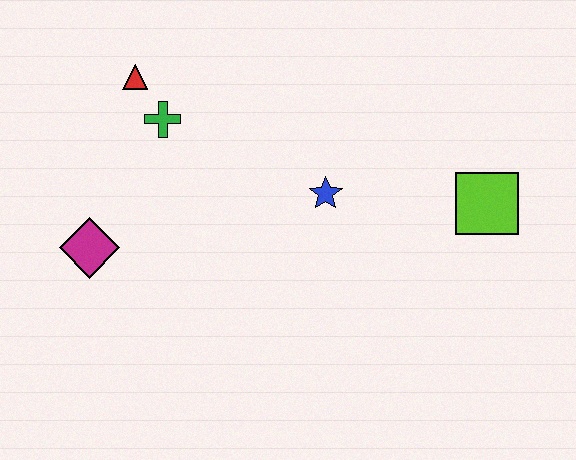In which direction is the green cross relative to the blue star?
The green cross is to the left of the blue star.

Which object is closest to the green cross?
The red triangle is closest to the green cross.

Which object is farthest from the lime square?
The magenta diamond is farthest from the lime square.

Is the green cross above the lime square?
Yes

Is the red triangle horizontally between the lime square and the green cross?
No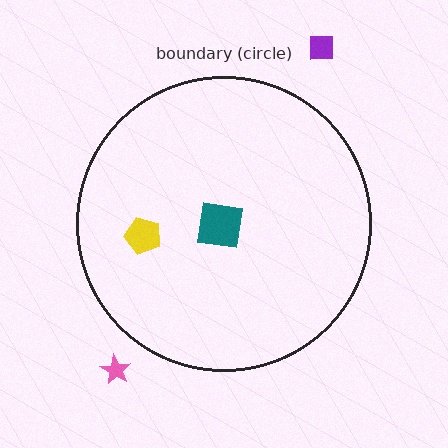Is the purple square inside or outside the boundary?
Outside.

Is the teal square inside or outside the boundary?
Inside.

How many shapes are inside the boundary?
2 inside, 2 outside.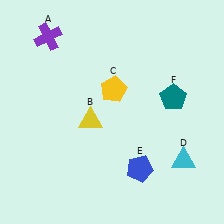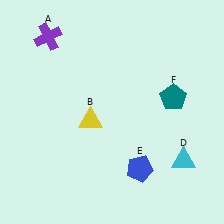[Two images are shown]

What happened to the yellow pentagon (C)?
The yellow pentagon (C) was removed in Image 2. It was in the top-right area of Image 1.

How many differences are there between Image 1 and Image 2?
There is 1 difference between the two images.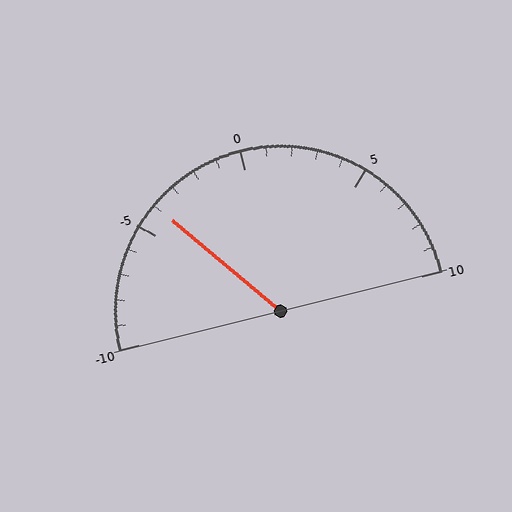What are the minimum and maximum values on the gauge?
The gauge ranges from -10 to 10.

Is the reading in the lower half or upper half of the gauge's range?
The reading is in the lower half of the range (-10 to 10).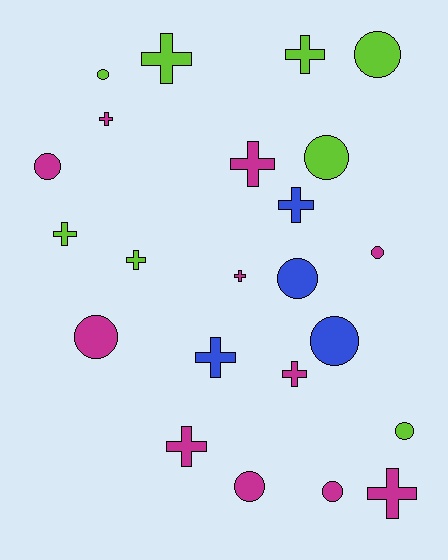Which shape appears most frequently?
Cross, with 12 objects.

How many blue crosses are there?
There are 2 blue crosses.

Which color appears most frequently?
Magenta, with 11 objects.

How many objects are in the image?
There are 23 objects.